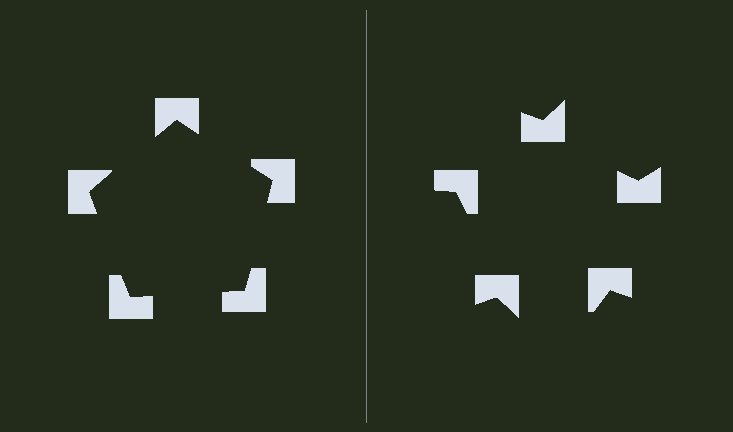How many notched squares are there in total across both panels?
10 — 5 on each side.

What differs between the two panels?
The notched squares are positioned identically on both sides; only the wedge orientations differ. On the left they align to a pentagon; on the right they are misaligned.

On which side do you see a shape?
An illusory pentagon appears on the left side. On the right side the wedge cuts are rotated, so no coherent shape forms.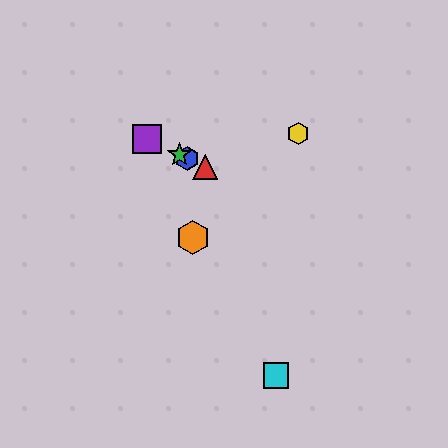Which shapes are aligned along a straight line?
The red triangle, the blue hexagon, the green star, the purple square are aligned along a straight line.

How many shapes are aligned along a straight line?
4 shapes (the red triangle, the blue hexagon, the green star, the purple square) are aligned along a straight line.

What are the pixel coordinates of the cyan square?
The cyan square is at (276, 376).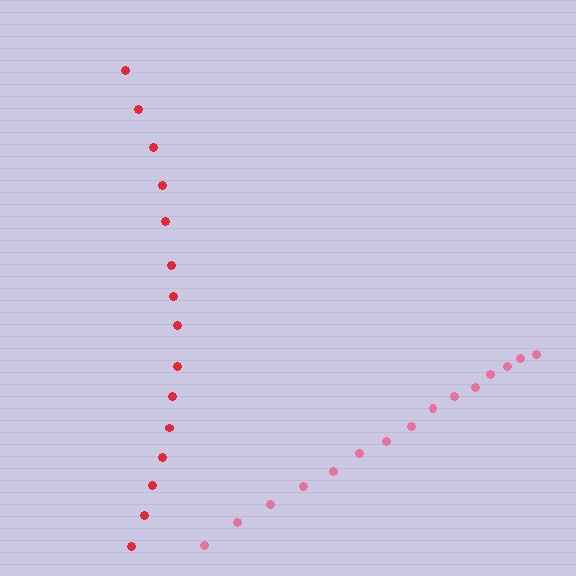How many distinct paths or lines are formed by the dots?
There are 2 distinct paths.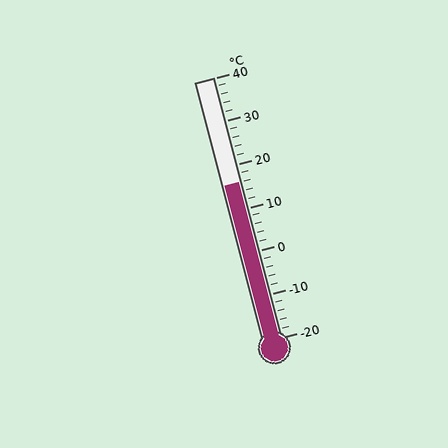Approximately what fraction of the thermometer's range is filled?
The thermometer is filled to approximately 60% of its range.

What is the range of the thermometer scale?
The thermometer scale ranges from -20°C to 40°C.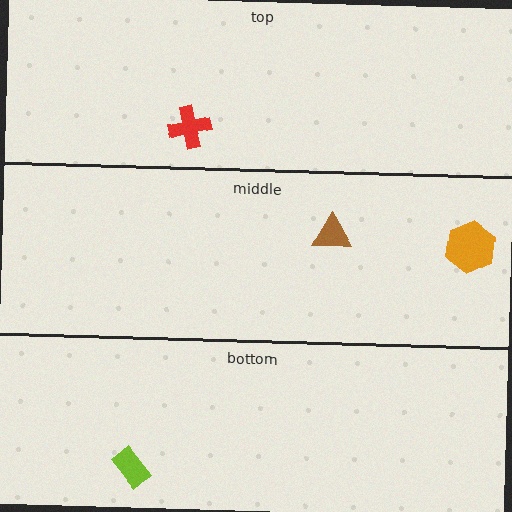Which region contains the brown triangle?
The middle region.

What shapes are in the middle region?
The brown triangle, the orange hexagon.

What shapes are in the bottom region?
The lime rectangle.